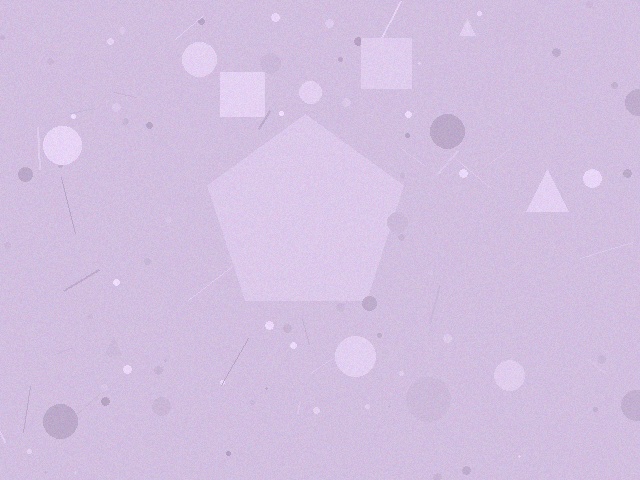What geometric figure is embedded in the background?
A pentagon is embedded in the background.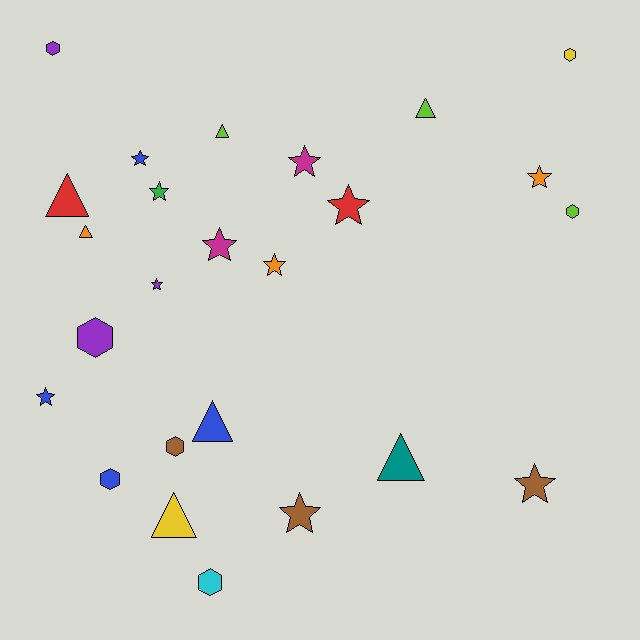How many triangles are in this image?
There are 7 triangles.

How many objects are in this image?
There are 25 objects.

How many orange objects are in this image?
There are 3 orange objects.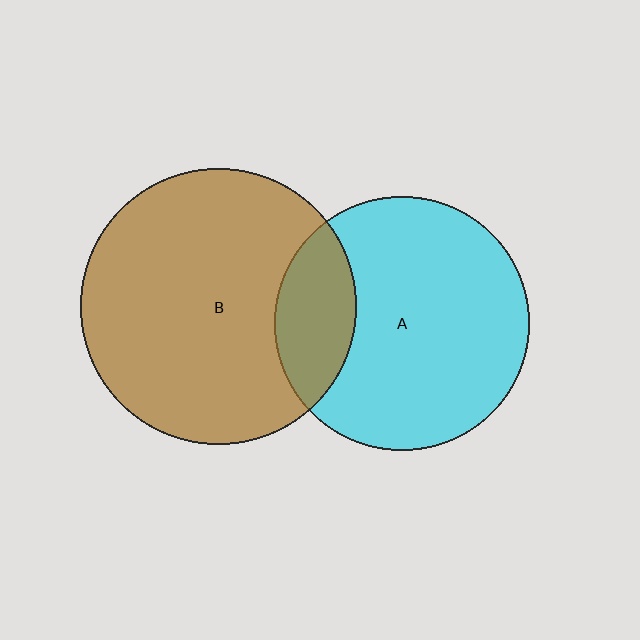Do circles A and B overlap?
Yes.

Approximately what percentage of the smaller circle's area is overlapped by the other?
Approximately 20%.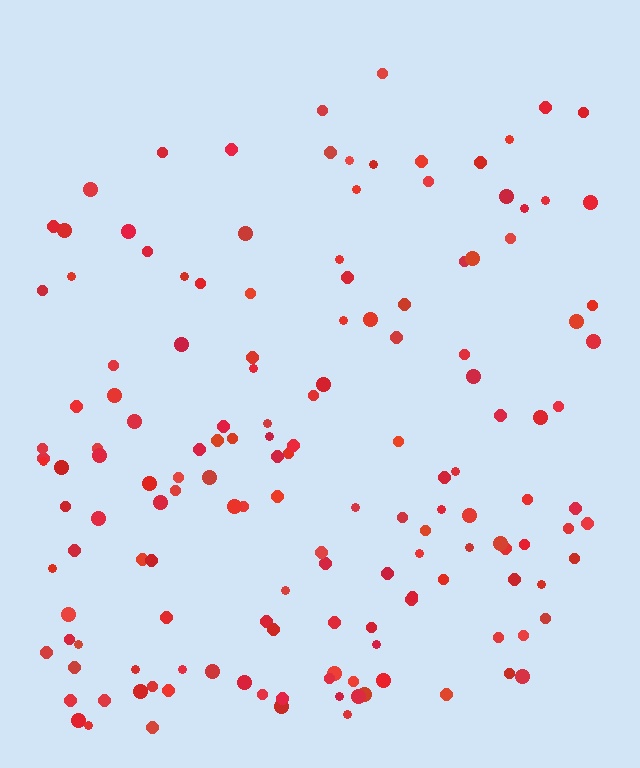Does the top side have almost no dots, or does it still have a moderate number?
Still a moderate number, just noticeably fewer than the bottom.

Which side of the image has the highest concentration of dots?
The bottom.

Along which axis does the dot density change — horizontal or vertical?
Vertical.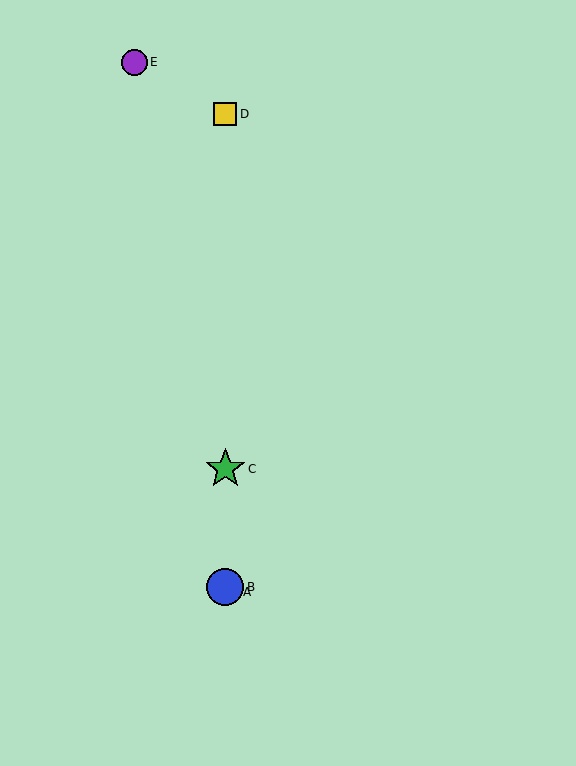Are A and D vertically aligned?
Yes, both are at x≈225.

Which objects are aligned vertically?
Objects A, B, C, D are aligned vertically.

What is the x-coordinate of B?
Object B is at x≈225.